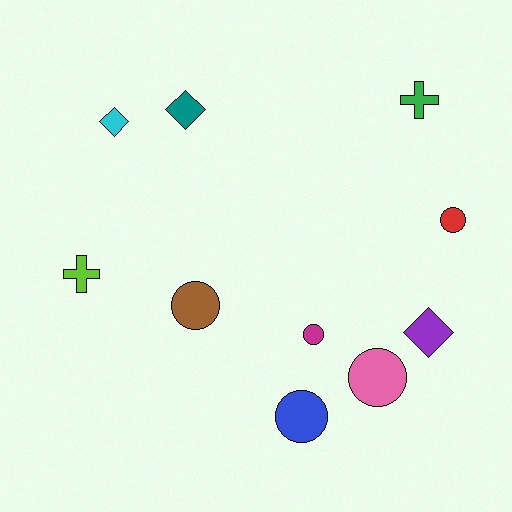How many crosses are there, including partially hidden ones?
There are 2 crosses.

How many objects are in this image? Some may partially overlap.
There are 10 objects.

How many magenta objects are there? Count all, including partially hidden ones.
There is 1 magenta object.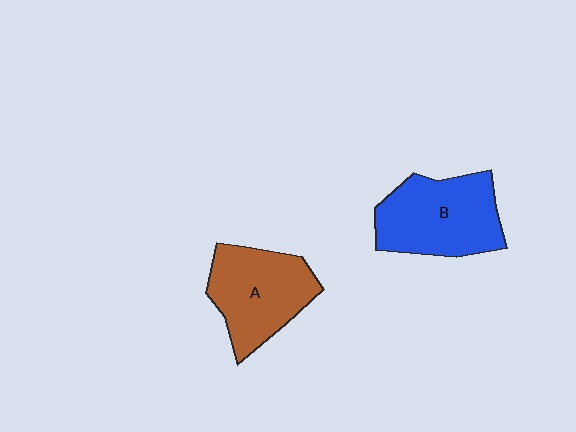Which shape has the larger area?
Shape B (blue).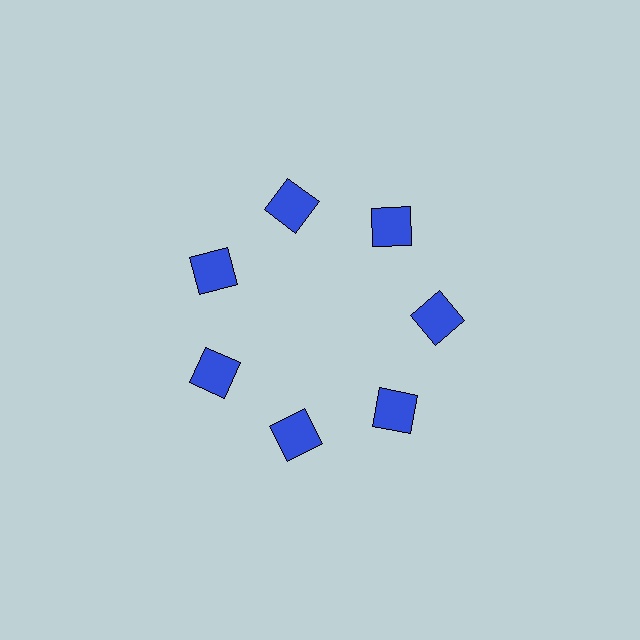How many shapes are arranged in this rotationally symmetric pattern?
There are 7 shapes, arranged in 7 groups of 1.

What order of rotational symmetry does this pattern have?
This pattern has 7-fold rotational symmetry.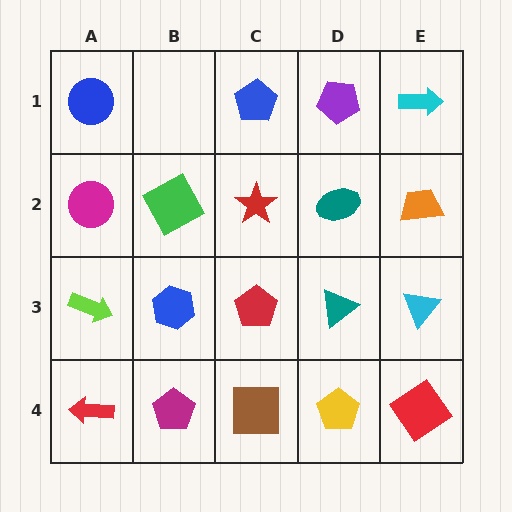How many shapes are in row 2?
5 shapes.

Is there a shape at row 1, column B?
No, that cell is empty.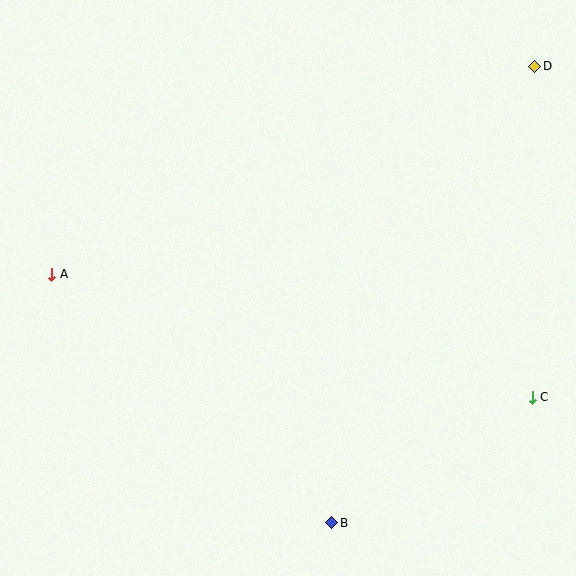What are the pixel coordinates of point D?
Point D is at (535, 66).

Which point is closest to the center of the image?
Point A at (52, 274) is closest to the center.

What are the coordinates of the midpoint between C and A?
The midpoint between C and A is at (292, 336).